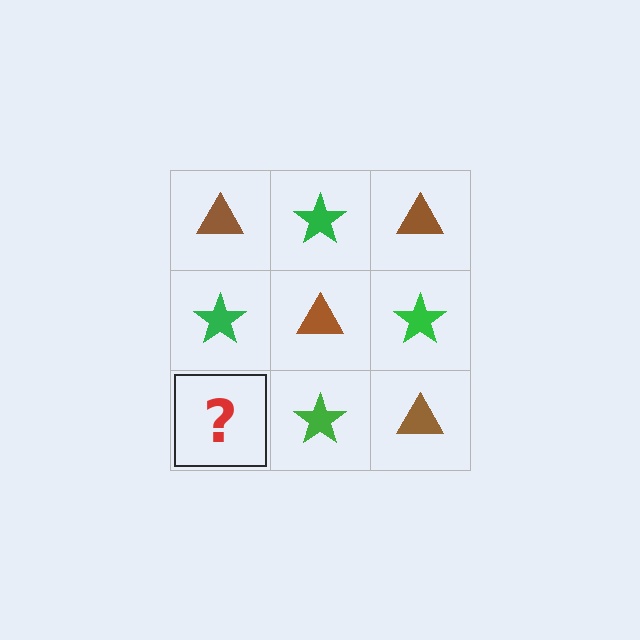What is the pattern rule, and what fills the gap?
The rule is that it alternates brown triangle and green star in a checkerboard pattern. The gap should be filled with a brown triangle.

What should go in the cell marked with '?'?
The missing cell should contain a brown triangle.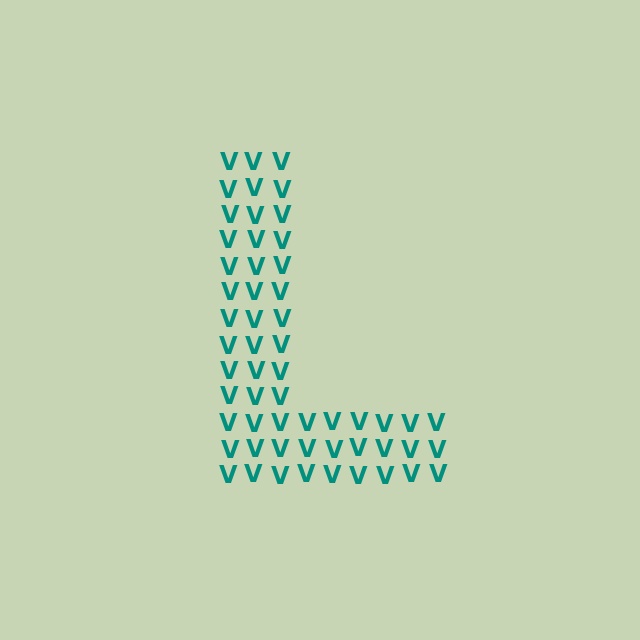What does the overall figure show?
The overall figure shows the letter L.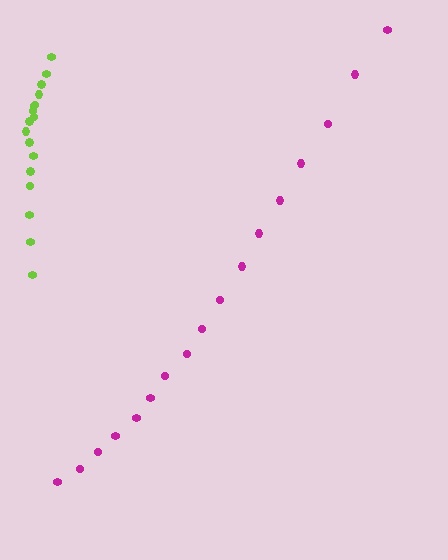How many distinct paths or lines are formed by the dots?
There are 2 distinct paths.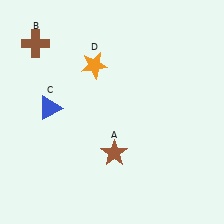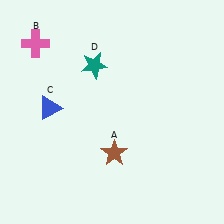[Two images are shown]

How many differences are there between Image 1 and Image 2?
There are 2 differences between the two images.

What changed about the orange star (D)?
In Image 1, D is orange. In Image 2, it changed to teal.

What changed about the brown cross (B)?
In Image 1, B is brown. In Image 2, it changed to pink.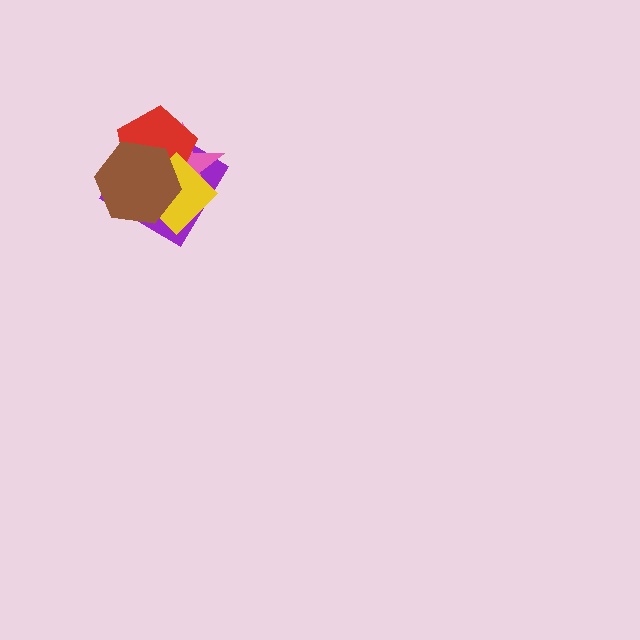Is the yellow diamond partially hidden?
Yes, it is partially covered by another shape.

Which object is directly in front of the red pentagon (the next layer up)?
The yellow diamond is directly in front of the red pentagon.